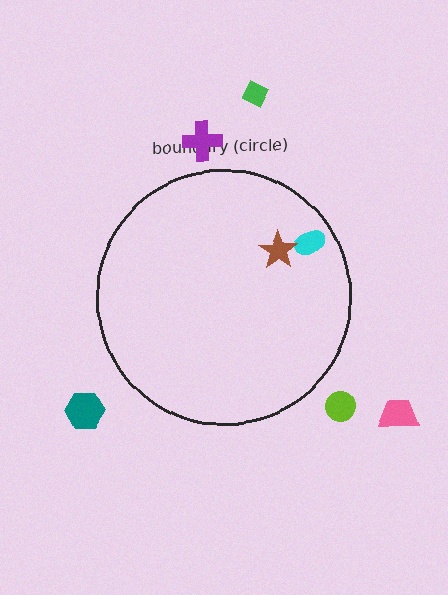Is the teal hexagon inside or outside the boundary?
Outside.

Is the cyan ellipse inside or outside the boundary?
Inside.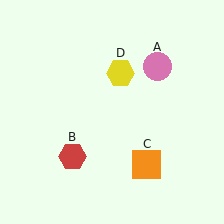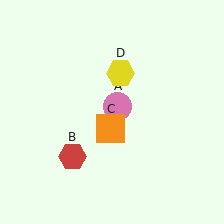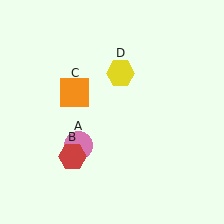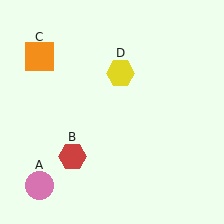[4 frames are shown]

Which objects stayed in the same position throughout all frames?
Red hexagon (object B) and yellow hexagon (object D) remained stationary.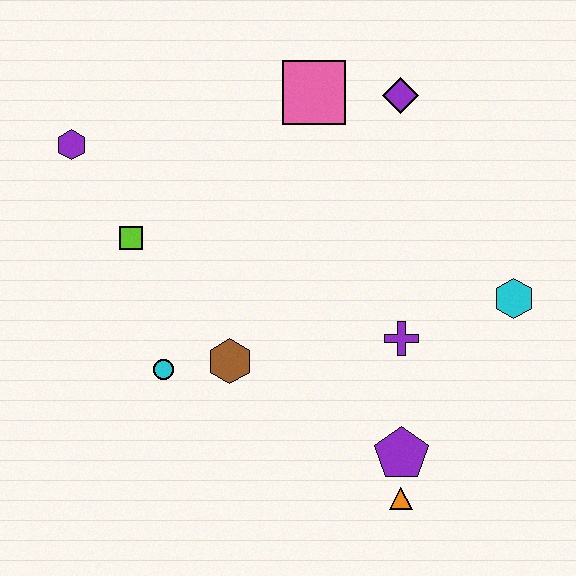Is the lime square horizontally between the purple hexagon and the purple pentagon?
Yes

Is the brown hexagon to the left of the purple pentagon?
Yes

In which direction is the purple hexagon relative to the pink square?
The purple hexagon is to the left of the pink square.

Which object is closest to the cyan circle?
The brown hexagon is closest to the cyan circle.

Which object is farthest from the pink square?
The orange triangle is farthest from the pink square.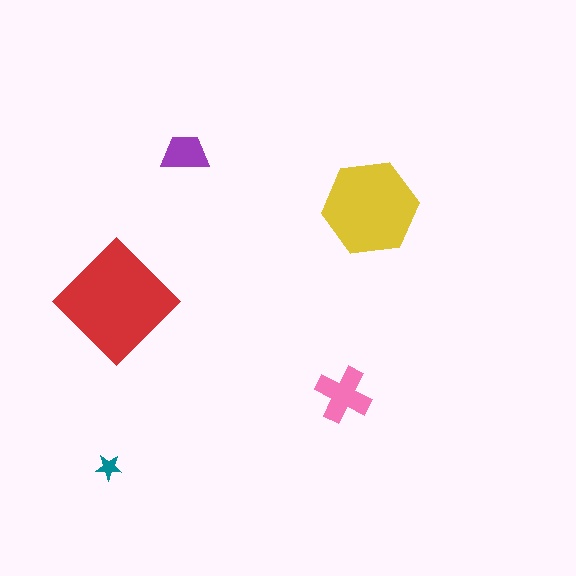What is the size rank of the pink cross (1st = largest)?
3rd.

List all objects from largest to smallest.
The red diamond, the yellow hexagon, the pink cross, the purple trapezoid, the teal star.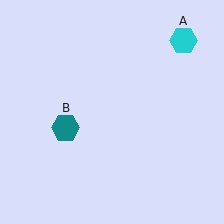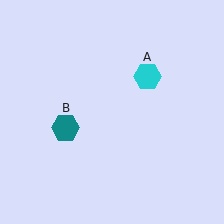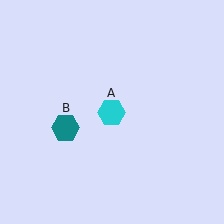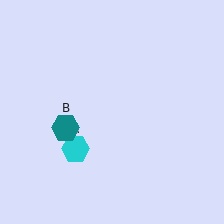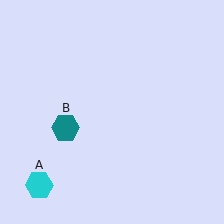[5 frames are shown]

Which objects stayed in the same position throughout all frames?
Teal hexagon (object B) remained stationary.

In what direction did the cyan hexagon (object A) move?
The cyan hexagon (object A) moved down and to the left.